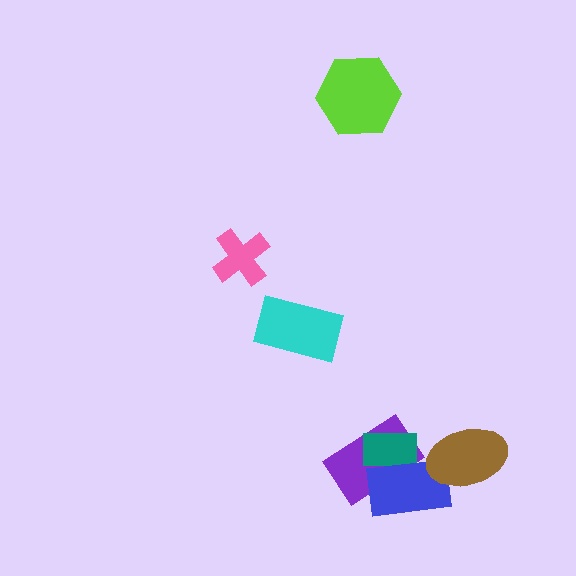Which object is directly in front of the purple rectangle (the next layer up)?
The teal rectangle is directly in front of the purple rectangle.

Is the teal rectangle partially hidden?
Yes, it is partially covered by another shape.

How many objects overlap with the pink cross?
0 objects overlap with the pink cross.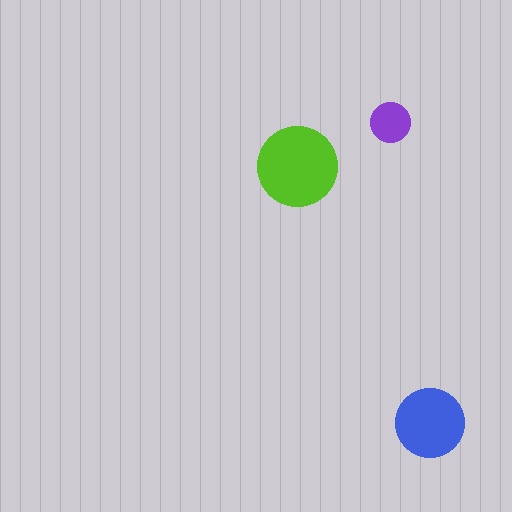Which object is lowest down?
The blue circle is bottommost.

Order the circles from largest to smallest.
the lime one, the blue one, the purple one.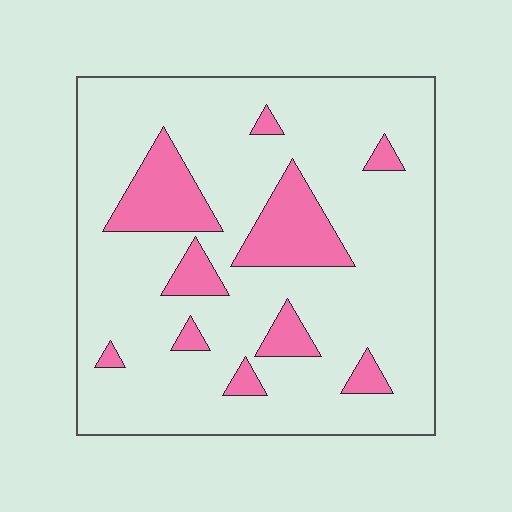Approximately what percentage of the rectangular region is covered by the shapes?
Approximately 15%.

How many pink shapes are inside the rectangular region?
10.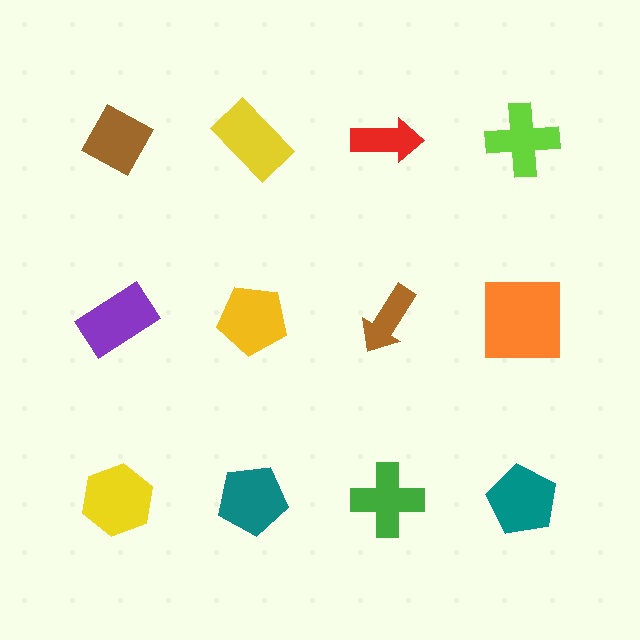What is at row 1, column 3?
A red arrow.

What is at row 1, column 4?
A lime cross.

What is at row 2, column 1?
A purple rectangle.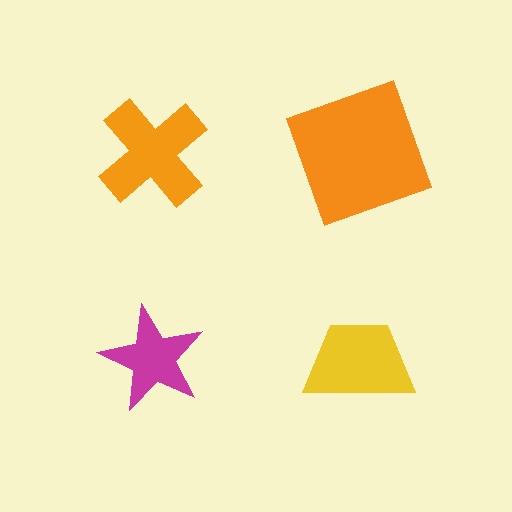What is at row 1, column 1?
An orange cross.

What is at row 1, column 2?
An orange square.